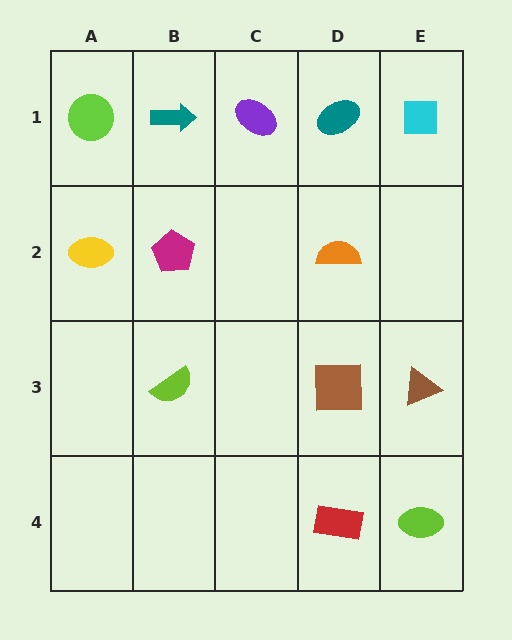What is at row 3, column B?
A lime semicircle.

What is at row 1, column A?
A lime circle.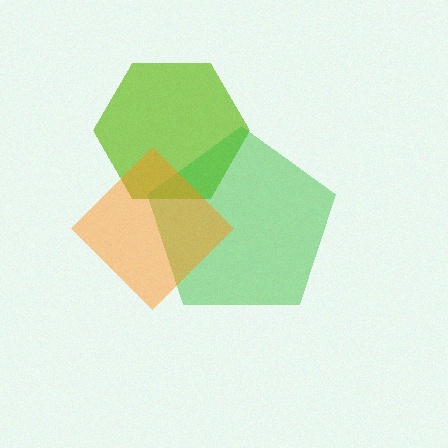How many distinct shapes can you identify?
There are 3 distinct shapes: a lime hexagon, a green pentagon, an orange diamond.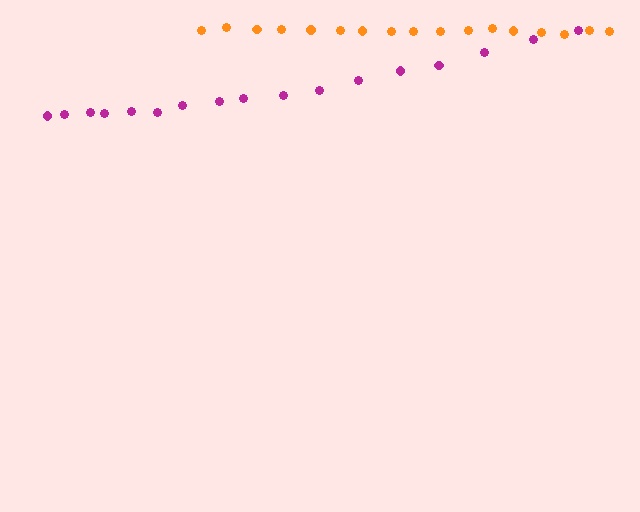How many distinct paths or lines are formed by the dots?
There are 2 distinct paths.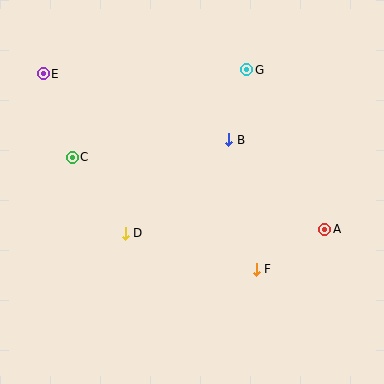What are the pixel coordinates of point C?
Point C is at (72, 157).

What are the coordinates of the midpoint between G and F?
The midpoint between G and F is at (252, 169).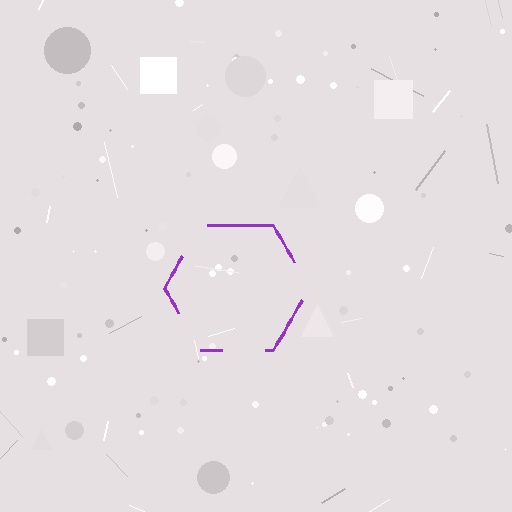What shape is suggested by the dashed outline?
The dashed outline suggests a hexagon.